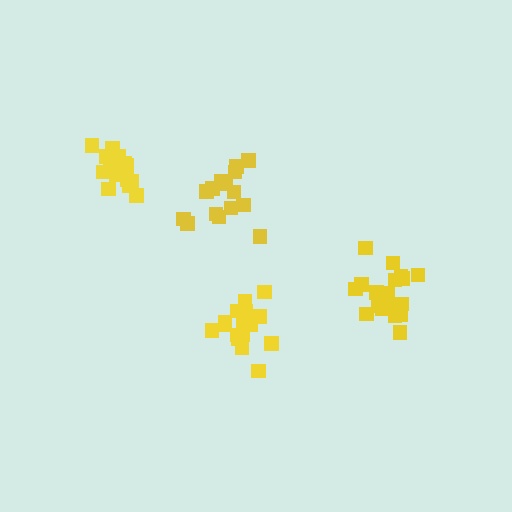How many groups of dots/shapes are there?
There are 4 groups.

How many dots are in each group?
Group 1: 20 dots, Group 2: 15 dots, Group 3: 18 dots, Group 4: 17 dots (70 total).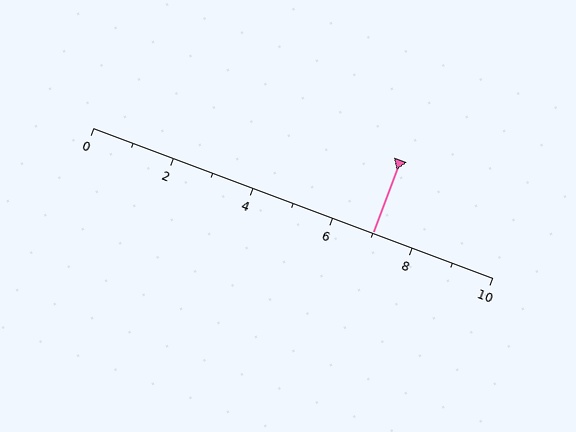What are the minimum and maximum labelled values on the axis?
The axis runs from 0 to 10.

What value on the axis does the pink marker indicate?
The marker indicates approximately 7.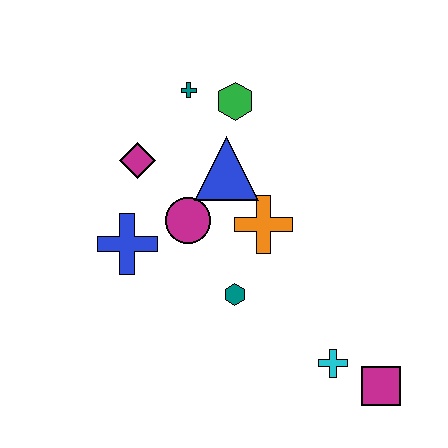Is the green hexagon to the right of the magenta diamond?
Yes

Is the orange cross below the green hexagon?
Yes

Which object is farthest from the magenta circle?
The magenta square is farthest from the magenta circle.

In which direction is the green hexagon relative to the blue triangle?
The green hexagon is above the blue triangle.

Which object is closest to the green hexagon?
The teal cross is closest to the green hexagon.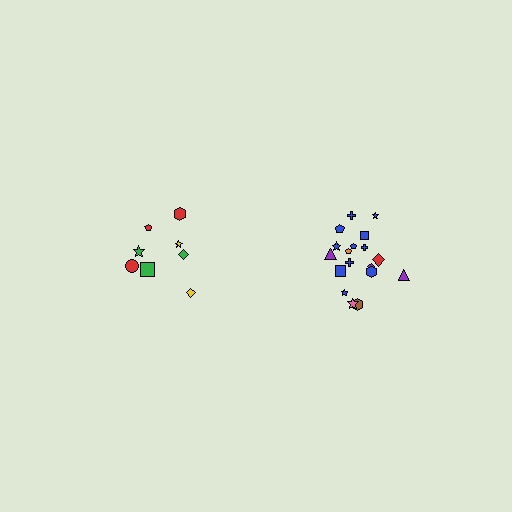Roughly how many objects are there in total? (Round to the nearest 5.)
Roughly 25 objects in total.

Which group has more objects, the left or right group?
The right group.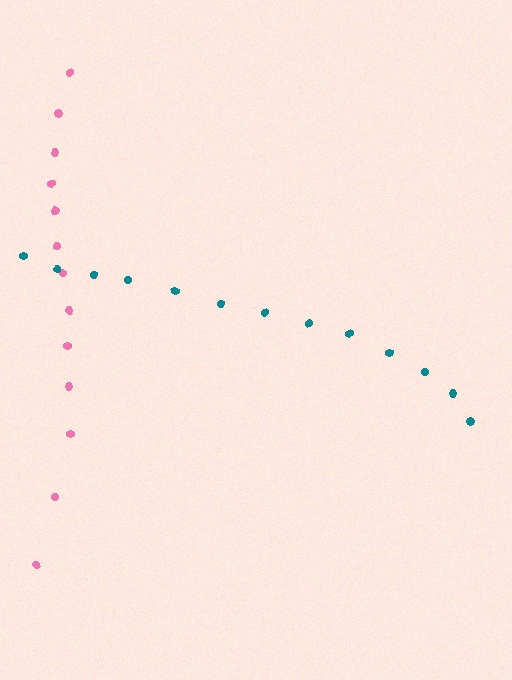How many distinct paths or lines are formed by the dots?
There are 2 distinct paths.